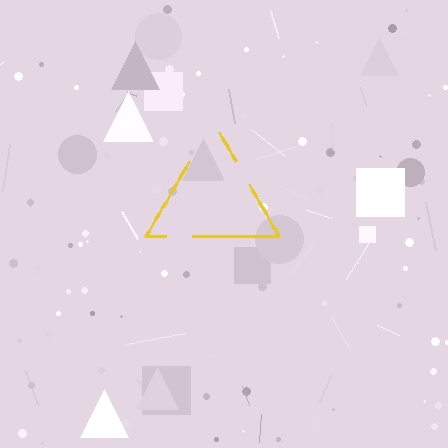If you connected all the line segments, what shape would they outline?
They would outline a triangle.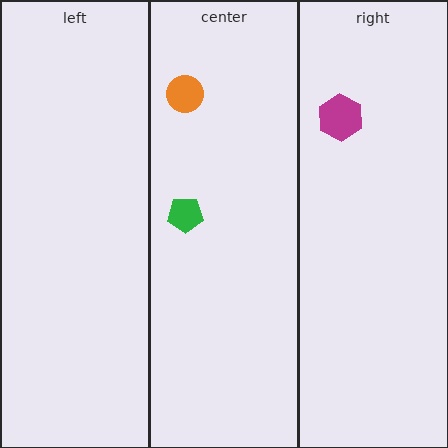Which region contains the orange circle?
The center region.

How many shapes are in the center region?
2.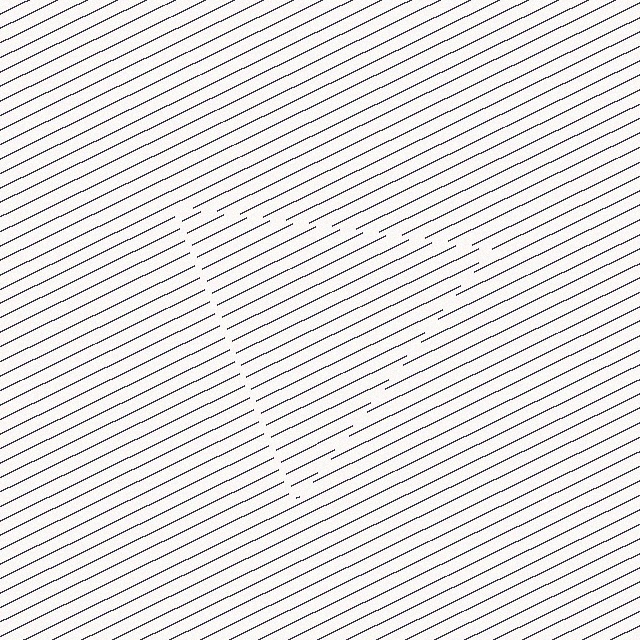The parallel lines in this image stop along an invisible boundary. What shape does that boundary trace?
An illusory triangle. The interior of the shape contains the same grating, shifted by half a period — the contour is defined by the phase discontinuity where line-ends from the inner and outer gratings abut.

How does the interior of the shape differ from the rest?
The interior of the shape contains the same grating, shifted by half a period — the contour is defined by the phase discontinuity where line-ends from the inner and outer gratings abut.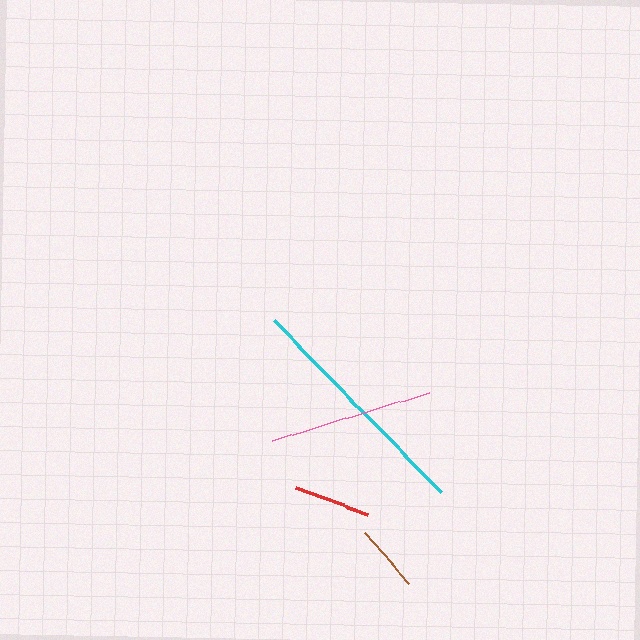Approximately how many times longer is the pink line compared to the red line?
The pink line is approximately 2.1 times the length of the red line.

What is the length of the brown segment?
The brown segment is approximately 67 pixels long.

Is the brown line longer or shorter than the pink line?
The pink line is longer than the brown line.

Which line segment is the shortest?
The brown line is the shortest at approximately 67 pixels.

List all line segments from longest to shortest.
From longest to shortest: cyan, pink, red, brown.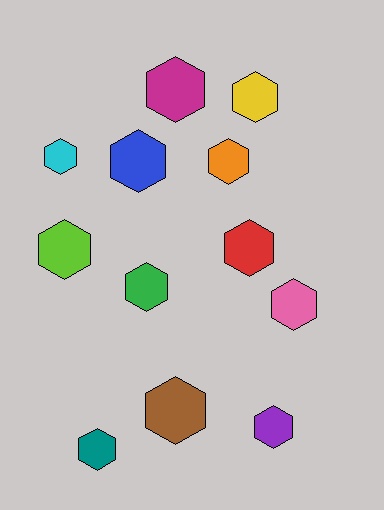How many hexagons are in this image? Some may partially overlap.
There are 12 hexagons.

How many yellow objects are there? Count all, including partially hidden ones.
There is 1 yellow object.